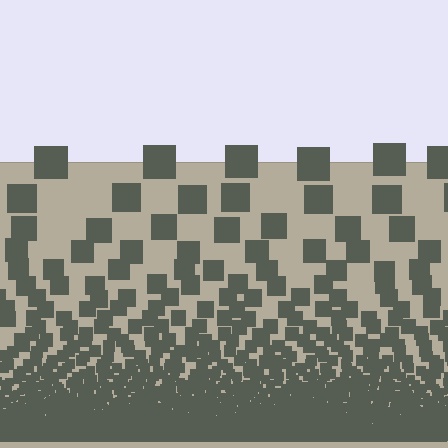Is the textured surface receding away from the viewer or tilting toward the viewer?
The surface appears to tilt toward the viewer. Texture elements get larger and sparser toward the top.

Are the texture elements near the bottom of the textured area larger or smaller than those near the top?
Smaller. The gradient is inverted — elements near the bottom are smaller and denser.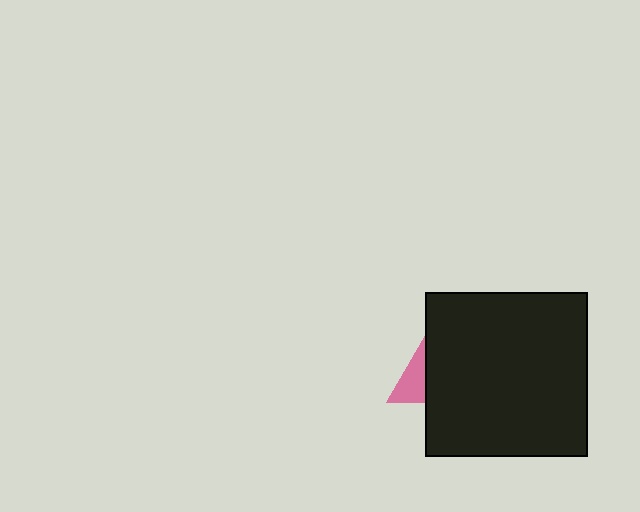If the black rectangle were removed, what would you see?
You would see the complete pink triangle.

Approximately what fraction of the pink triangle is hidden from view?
Roughly 69% of the pink triangle is hidden behind the black rectangle.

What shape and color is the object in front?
The object in front is a black rectangle.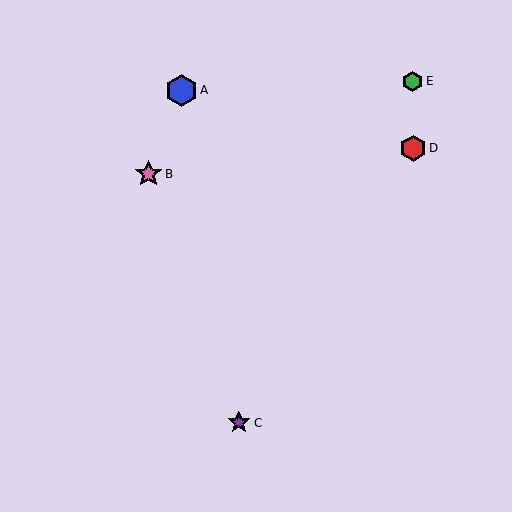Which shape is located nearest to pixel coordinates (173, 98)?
The blue hexagon (labeled A) at (182, 90) is nearest to that location.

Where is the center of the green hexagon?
The center of the green hexagon is at (413, 81).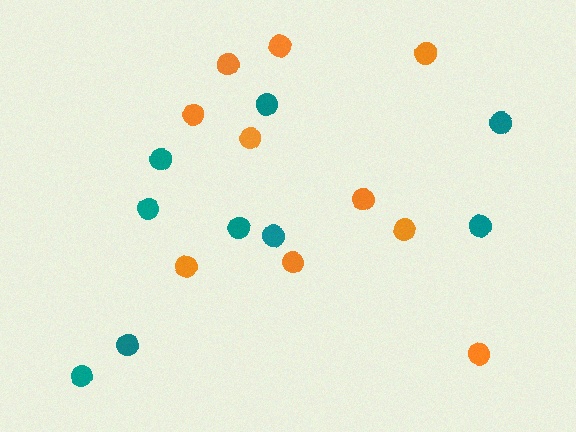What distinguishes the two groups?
There are 2 groups: one group of teal circles (9) and one group of orange circles (10).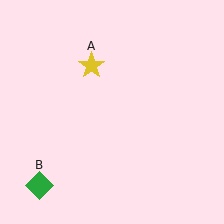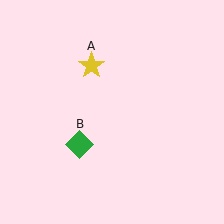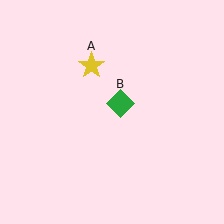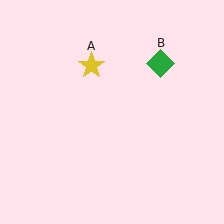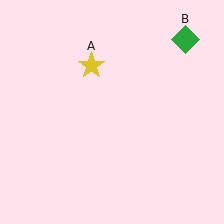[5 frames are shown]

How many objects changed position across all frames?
1 object changed position: green diamond (object B).